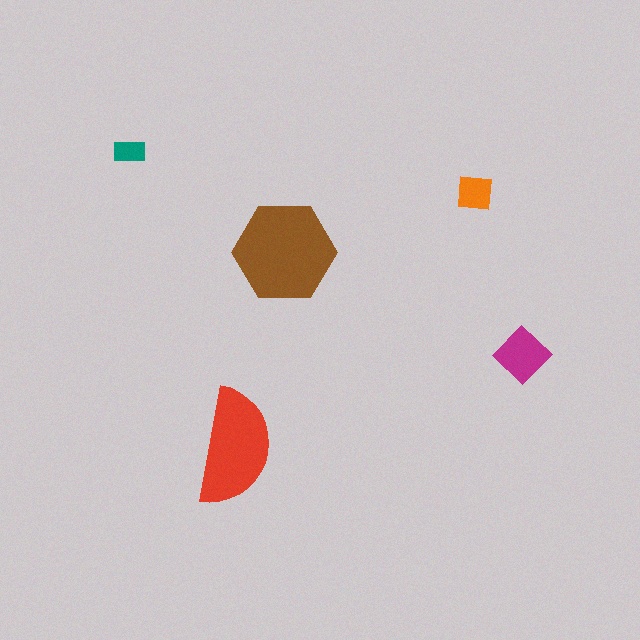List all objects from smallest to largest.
The teal rectangle, the orange square, the magenta diamond, the red semicircle, the brown hexagon.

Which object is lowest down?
The red semicircle is bottommost.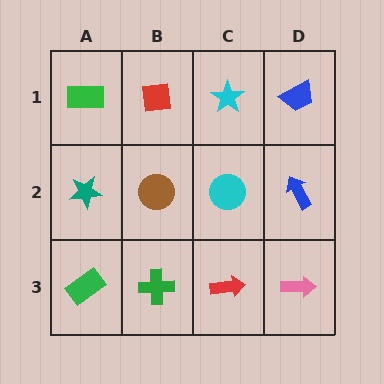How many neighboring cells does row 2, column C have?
4.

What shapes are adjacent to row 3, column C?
A cyan circle (row 2, column C), a green cross (row 3, column B), a pink arrow (row 3, column D).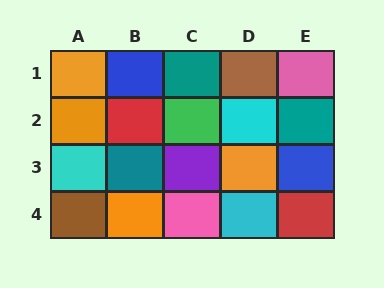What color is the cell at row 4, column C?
Pink.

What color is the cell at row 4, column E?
Red.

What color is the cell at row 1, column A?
Orange.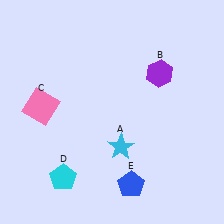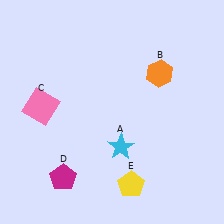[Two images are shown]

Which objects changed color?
B changed from purple to orange. D changed from cyan to magenta. E changed from blue to yellow.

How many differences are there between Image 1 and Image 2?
There are 3 differences between the two images.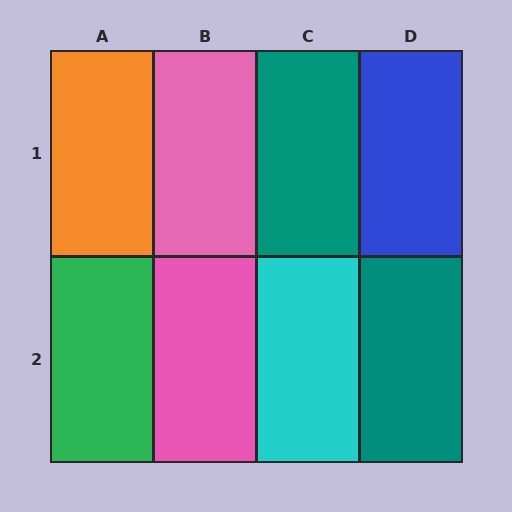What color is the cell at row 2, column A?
Green.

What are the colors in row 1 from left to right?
Orange, pink, teal, blue.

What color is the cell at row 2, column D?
Teal.